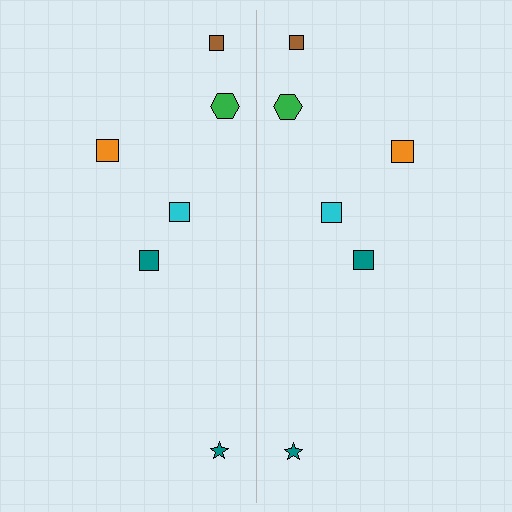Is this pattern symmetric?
Yes, this pattern has bilateral (reflection) symmetry.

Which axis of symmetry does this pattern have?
The pattern has a vertical axis of symmetry running through the center of the image.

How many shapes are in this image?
There are 12 shapes in this image.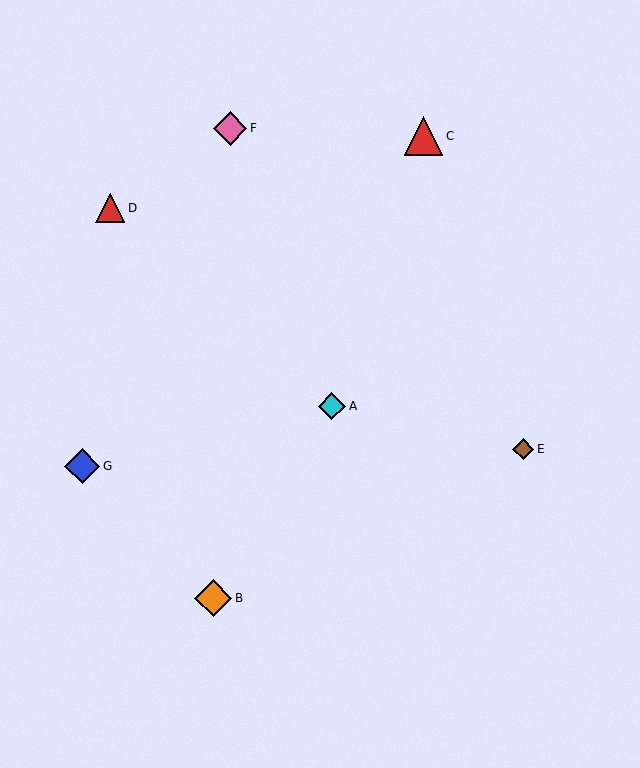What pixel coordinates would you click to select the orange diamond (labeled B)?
Click at (213, 598) to select the orange diamond B.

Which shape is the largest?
The red triangle (labeled C) is the largest.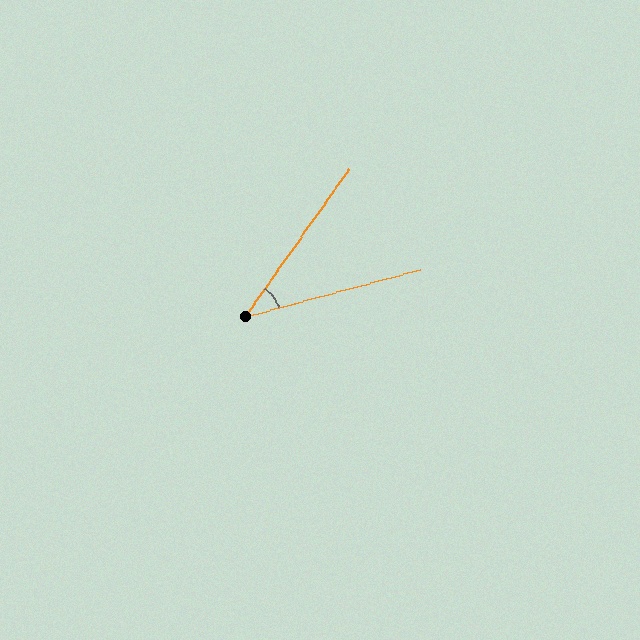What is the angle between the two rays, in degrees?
Approximately 40 degrees.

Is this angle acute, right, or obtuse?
It is acute.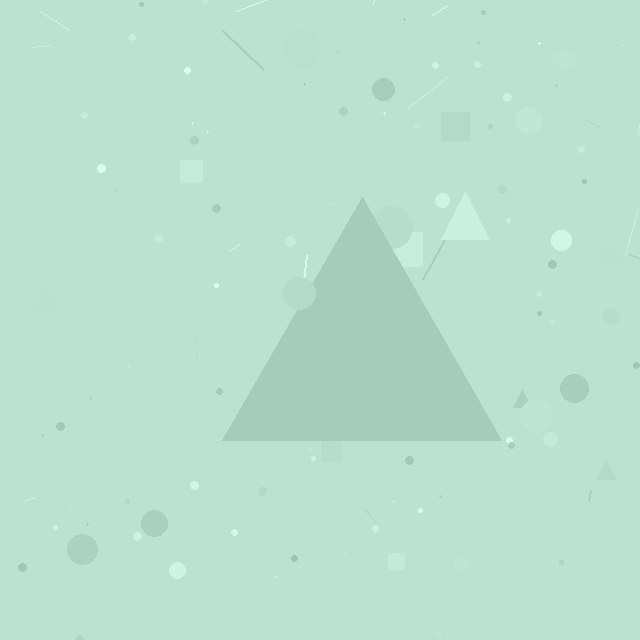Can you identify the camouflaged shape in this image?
The camouflaged shape is a triangle.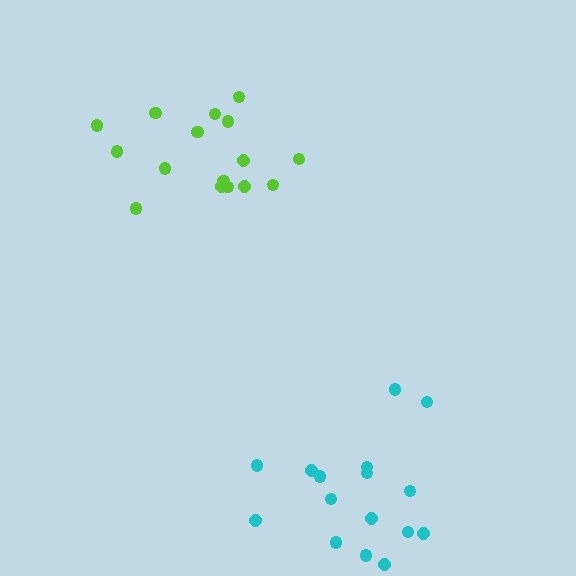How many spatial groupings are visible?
There are 2 spatial groupings.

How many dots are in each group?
Group 1: 16 dots, Group 2: 16 dots (32 total).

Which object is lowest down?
The cyan cluster is bottommost.